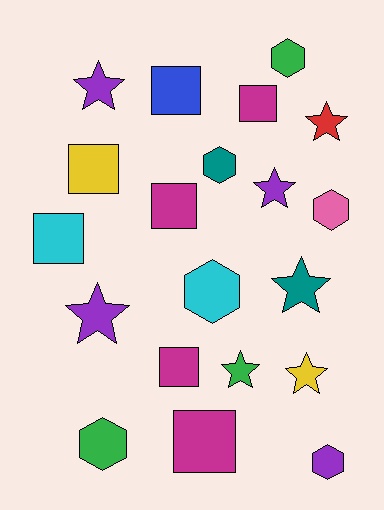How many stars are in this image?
There are 7 stars.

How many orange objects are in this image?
There are no orange objects.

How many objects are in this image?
There are 20 objects.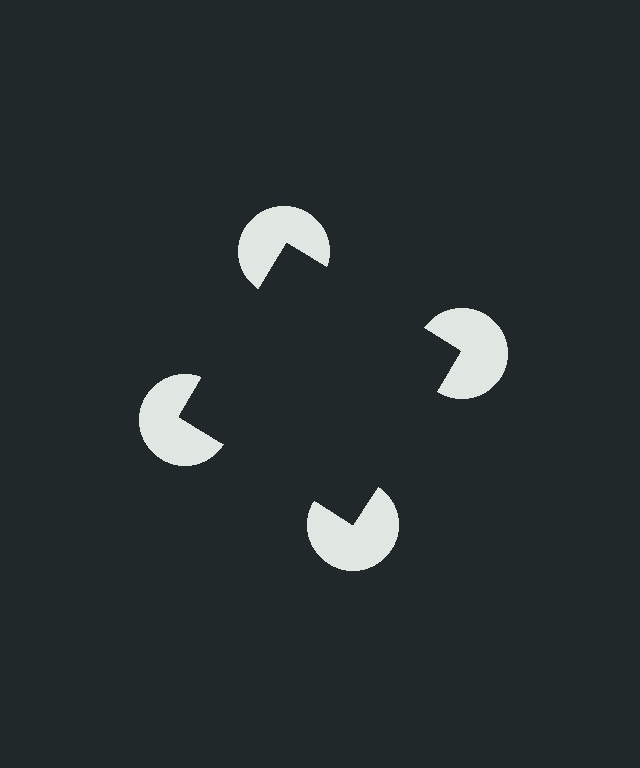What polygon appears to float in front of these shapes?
An illusory square — its edges are inferred from the aligned wedge cuts in the pac-man discs, not physically drawn.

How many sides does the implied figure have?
4 sides.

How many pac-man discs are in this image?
There are 4 — one at each vertex of the illusory square.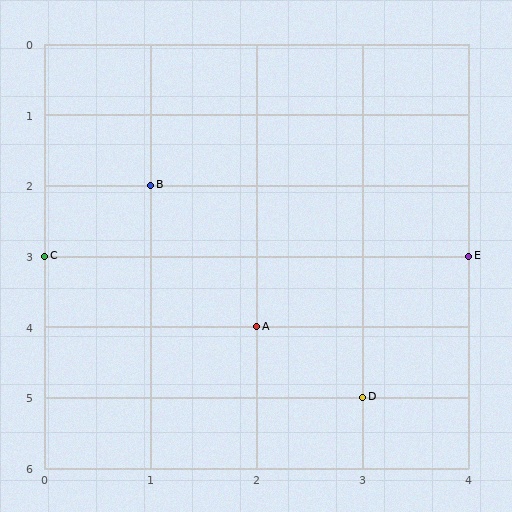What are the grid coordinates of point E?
Point E is at grid coordinates (4, 3).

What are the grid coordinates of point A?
Point A is at grid coordinates (2, 4).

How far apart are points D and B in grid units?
Points D and B are 2 columns and 3 rows apart (about 3.6 grid units diagonally).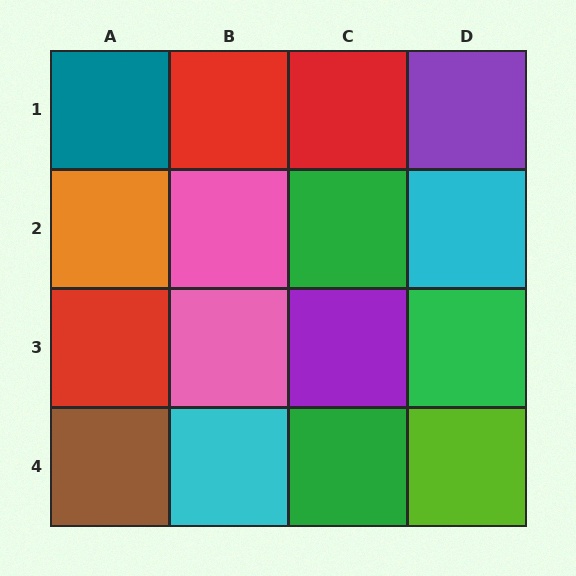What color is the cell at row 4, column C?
Green.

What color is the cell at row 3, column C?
Purple.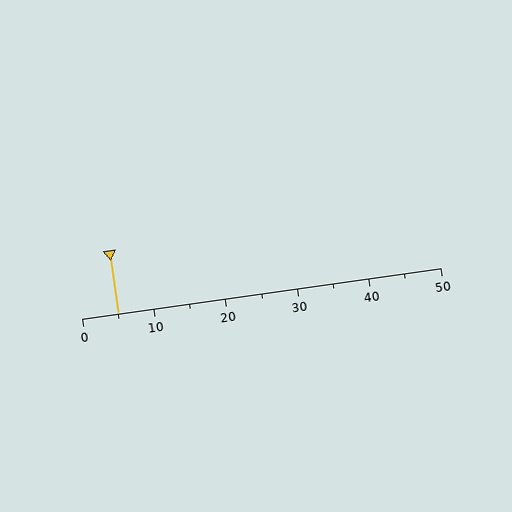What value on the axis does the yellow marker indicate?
The marker indicates approximately 5.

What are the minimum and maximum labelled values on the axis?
The axis runs from 0 to 50.